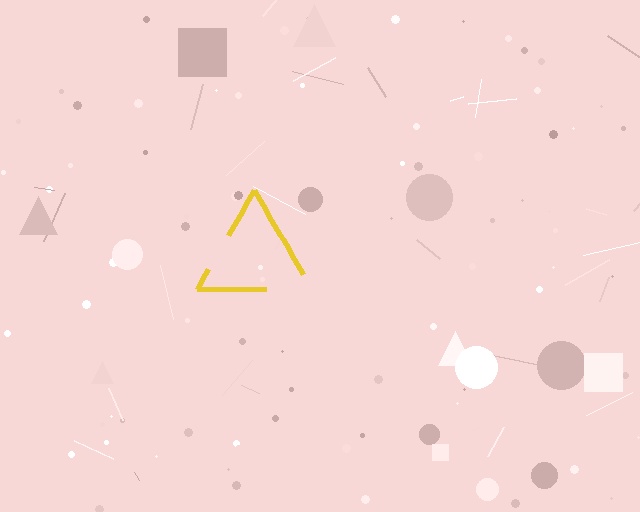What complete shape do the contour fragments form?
The contour fragments form a triangle.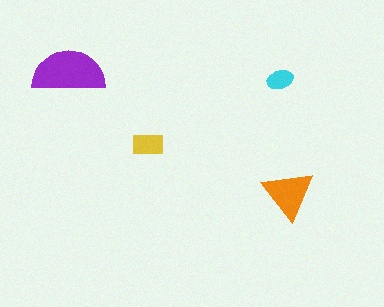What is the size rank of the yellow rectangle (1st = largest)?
3rd.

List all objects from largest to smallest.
The purple semicircle, the orange triangle, the yellow rectangle, the cyan ellipse.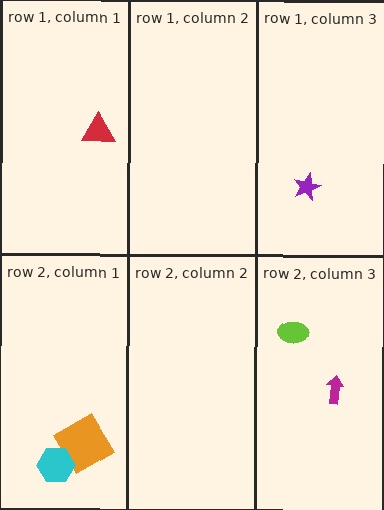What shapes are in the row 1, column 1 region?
The red triangle.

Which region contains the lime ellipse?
The row 2, column 3 region.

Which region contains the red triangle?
The row 1, column 1 region.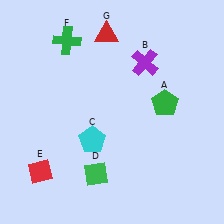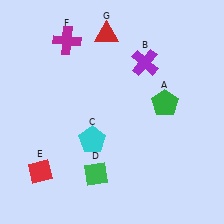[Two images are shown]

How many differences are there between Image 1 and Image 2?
There is 1 difference between the two images.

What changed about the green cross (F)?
In Image 1, F is green. In Image 2, it changed to magenta.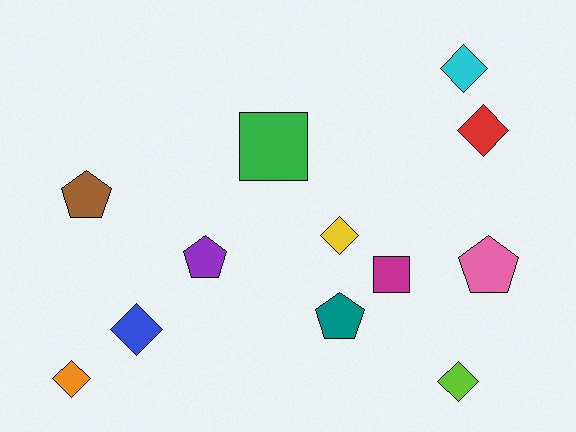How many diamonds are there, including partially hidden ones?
There are 6 diamonds.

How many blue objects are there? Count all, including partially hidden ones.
There is 1 blue object.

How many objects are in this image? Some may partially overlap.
There are 12 objects.